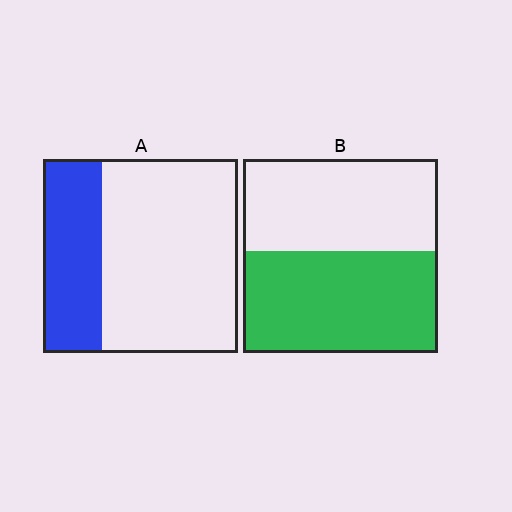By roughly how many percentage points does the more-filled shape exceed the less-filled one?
By roughly 20 percentage points (B over A).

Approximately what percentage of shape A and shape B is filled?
A is approximately 30% and B is approximately 55%.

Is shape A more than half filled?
No.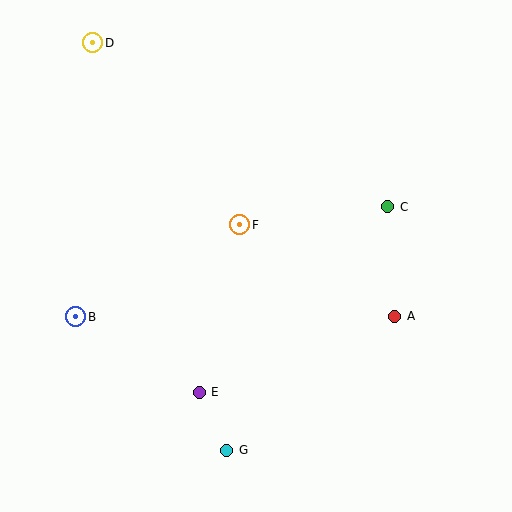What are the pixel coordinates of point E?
Point E is at (199, 392).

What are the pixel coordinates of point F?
Point F is at (240, 225).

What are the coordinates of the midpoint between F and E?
The midpoint between F and E is at (219, 309).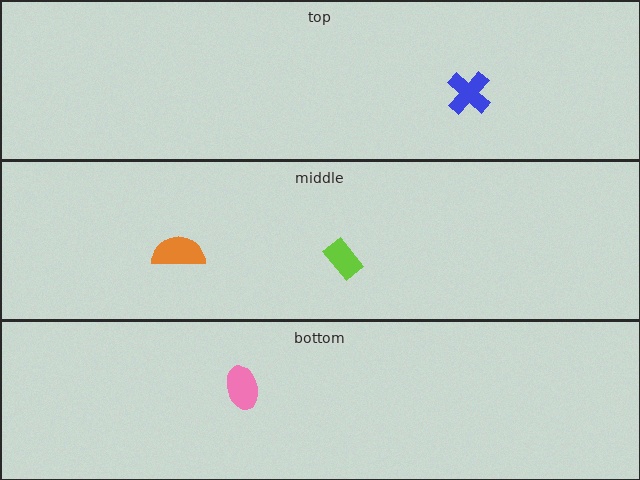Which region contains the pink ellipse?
The bottom region.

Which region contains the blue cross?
The top region.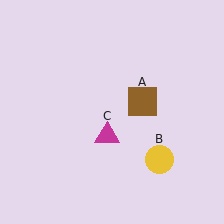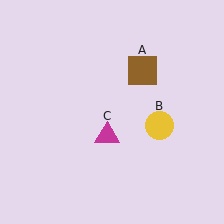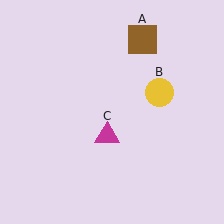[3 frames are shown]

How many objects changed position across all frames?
2 objects changed position: brown square (object A), yellow circle (object B).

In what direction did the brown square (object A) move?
The brown square (object A) moved up.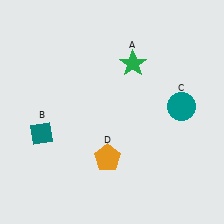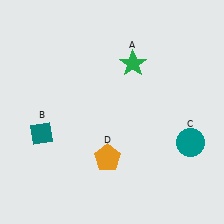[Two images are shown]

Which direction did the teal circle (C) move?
The teal circle (C) moved down.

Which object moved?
The teal circle (C) moved down.